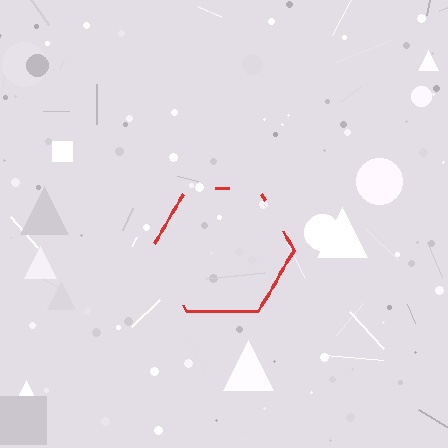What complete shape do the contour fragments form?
The contour fragments form a hexagon.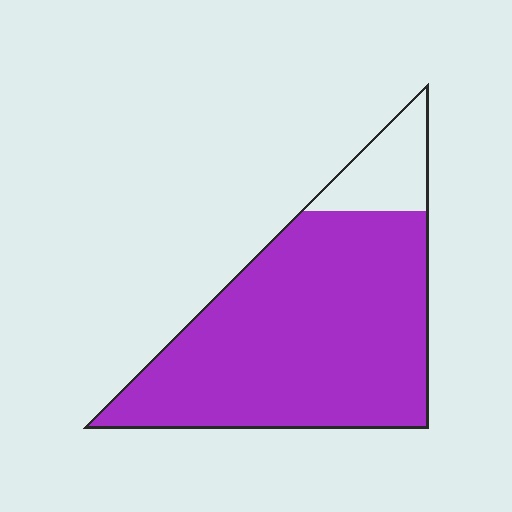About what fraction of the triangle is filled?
About seven eighths (7/8).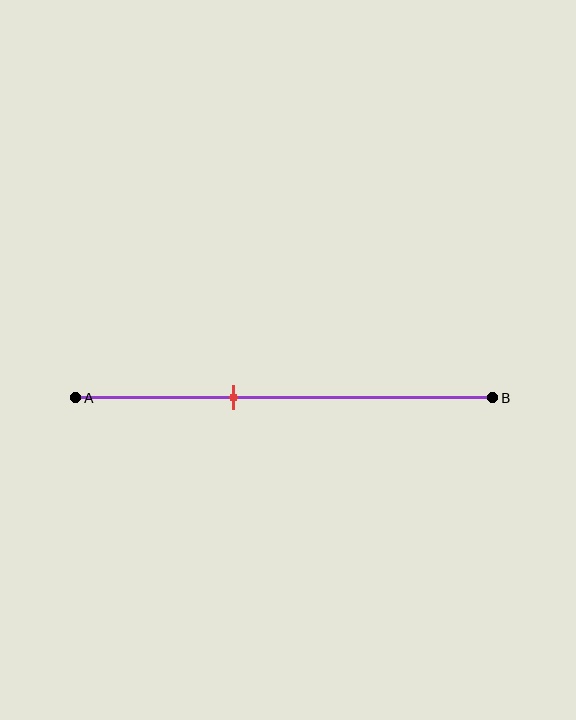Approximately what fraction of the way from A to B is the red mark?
The red mark is approximately 40% of the way from A to B.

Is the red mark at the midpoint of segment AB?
No, the mark is at about 40% from A, not at the 50% midpoint.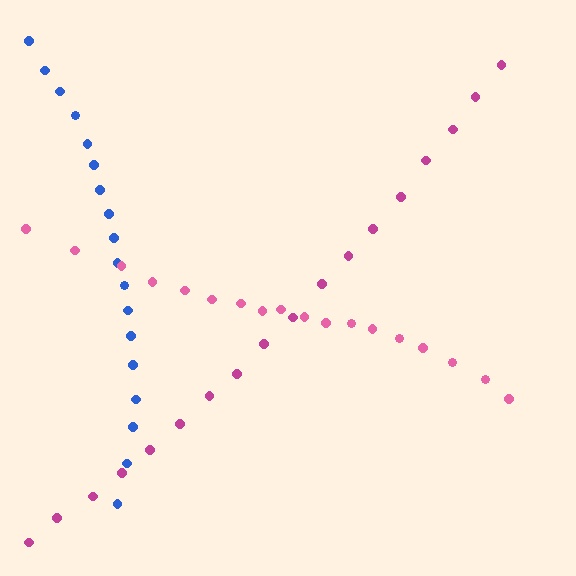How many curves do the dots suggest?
There are 3 distinct paths.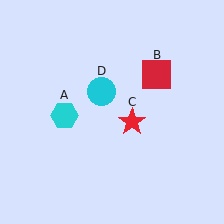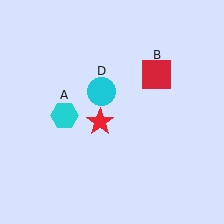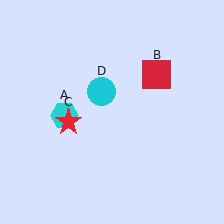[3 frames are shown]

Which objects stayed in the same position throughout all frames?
Cyan hexagon (object A) and red square (object B) and cyan circle (object D) remained stationary.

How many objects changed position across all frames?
1 object changed position: red star (object C).